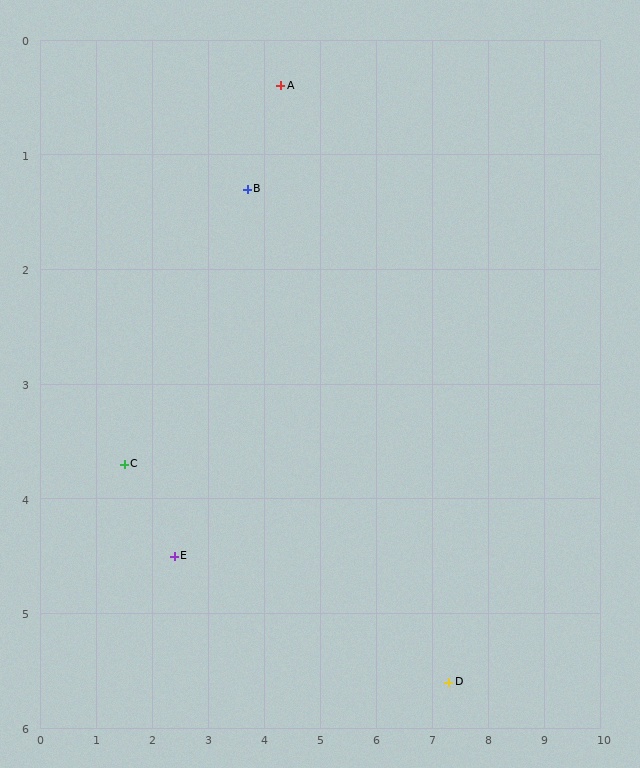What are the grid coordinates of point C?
Point C is at approximately (1.5, 3.7).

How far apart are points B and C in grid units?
Points B and C are about 3.3 grid units apart.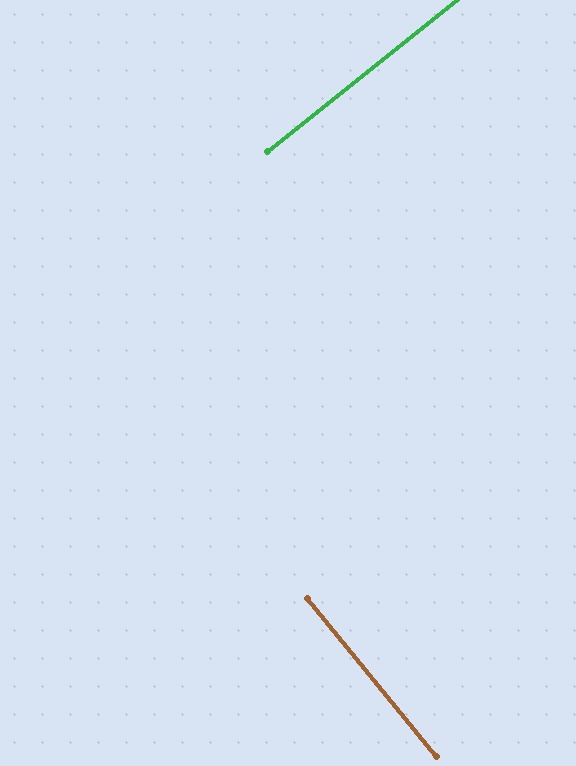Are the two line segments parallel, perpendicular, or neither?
Perpendicular — they meet at approximately 90°.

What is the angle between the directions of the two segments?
Approximately 90 degrees.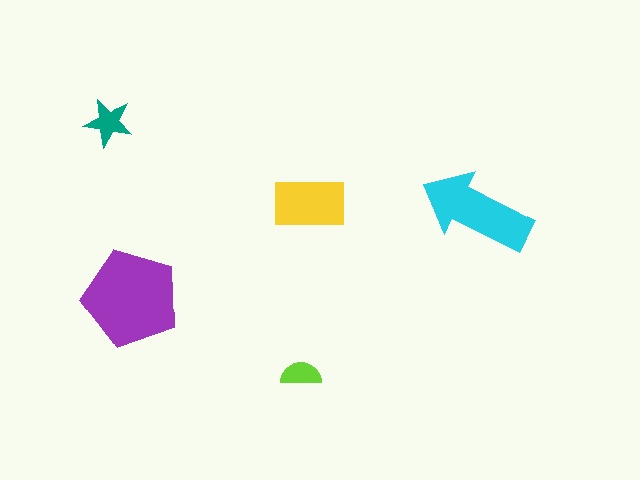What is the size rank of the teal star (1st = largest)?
4th.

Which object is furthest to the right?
The cyan arrow is rightmost.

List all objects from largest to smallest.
The purple pentagon, the cyan arrow, the yellow rectangle, the teal star, the lime semicircle.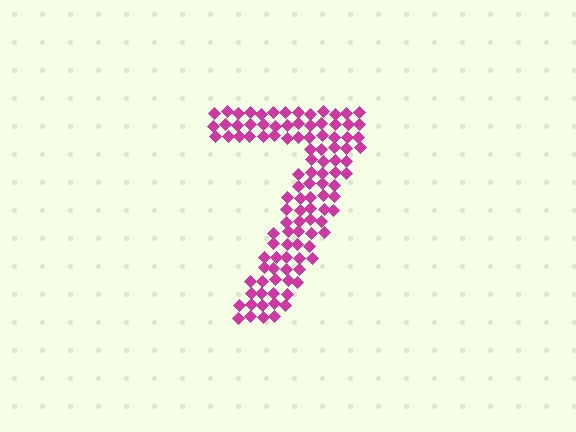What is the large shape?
The large shape is the digit 7.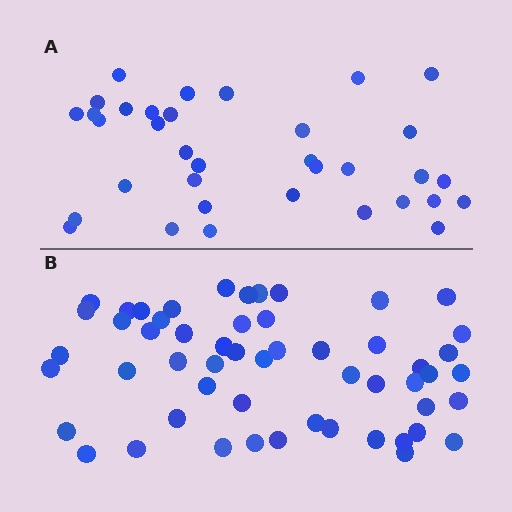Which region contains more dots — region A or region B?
Region B (the bottom region) has more dots.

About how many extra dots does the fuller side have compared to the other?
Region B has approximately 20 more dots than region A.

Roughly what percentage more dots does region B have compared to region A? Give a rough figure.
About 55% more.